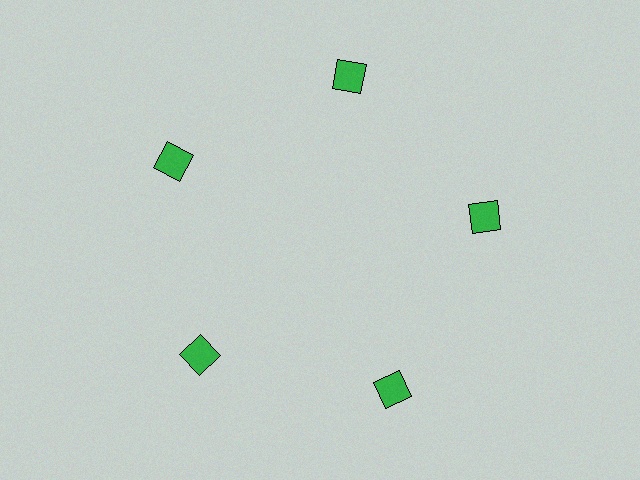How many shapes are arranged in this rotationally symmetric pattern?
There are 5 shapes, arranged in 5 groups of 1.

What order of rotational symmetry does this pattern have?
This pattern has 5-fold rotational symmetry.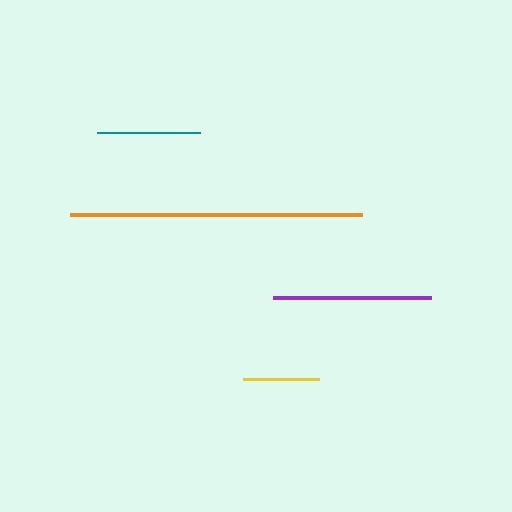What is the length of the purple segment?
The purple segment is approximately 158 pixels long.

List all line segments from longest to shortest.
From longest to shortest: orange, purple, teal, yellow.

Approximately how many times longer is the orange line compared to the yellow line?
The orange line is approximately 3.9 times the length of the yellow line.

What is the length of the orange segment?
The orange segment is approximately 292 pixels long.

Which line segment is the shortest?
The yellow line is the shortest at approximately 76 pixels.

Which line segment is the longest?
The orange line is the longest at approximately 292 pixels.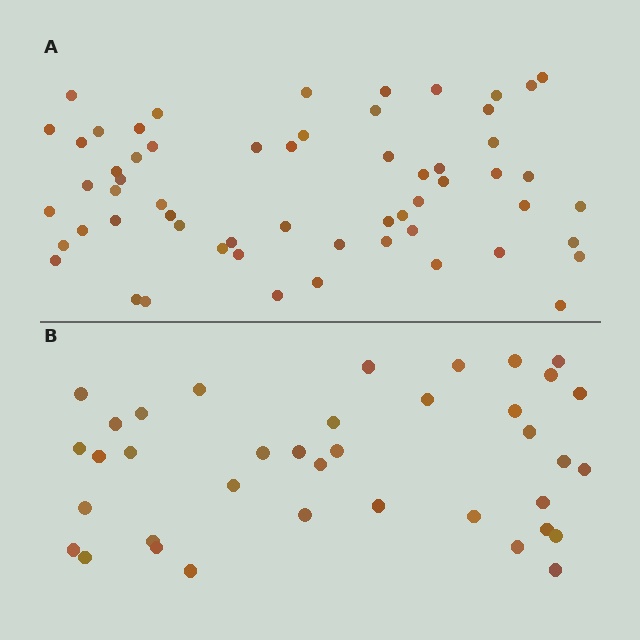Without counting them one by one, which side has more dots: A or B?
Region A (the top region) has more dots.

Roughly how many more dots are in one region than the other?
Region A has approximately 20 more dots than region B.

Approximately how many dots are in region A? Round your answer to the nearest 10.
About 60 dots. (The exact count is 59, which rounds to 60.)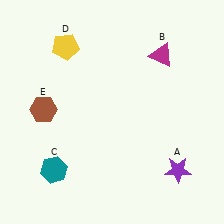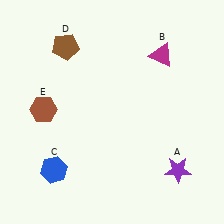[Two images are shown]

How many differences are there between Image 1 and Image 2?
There are 2 differences between the two images.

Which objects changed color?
C changed from teal to blue. D changed from yellow to brown.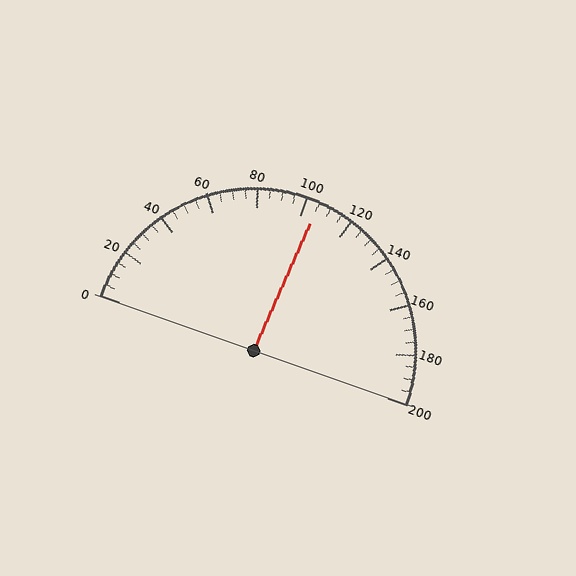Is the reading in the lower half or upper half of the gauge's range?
The reading is in the upper half of the range (0 to 200).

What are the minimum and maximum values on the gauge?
The gauge ranges from 0 to 200.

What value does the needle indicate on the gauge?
The needle indicates approximately 105.